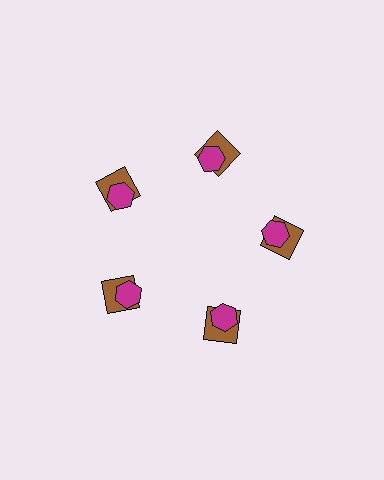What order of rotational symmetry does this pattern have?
This pattern has 5-fold rotational symmetry.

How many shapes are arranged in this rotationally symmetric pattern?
There are 10 shapes, arranged in 5 groups of 2.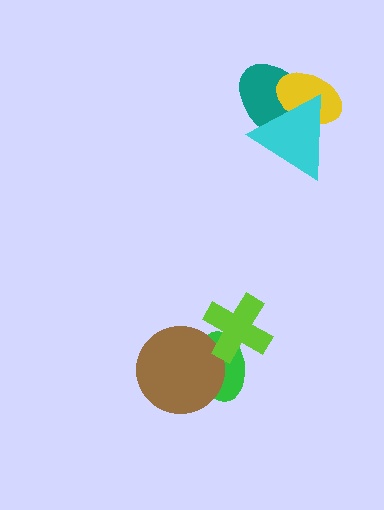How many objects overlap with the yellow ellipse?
2 objects overlap with the yellow ellipse.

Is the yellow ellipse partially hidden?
Yes, it is partially covered by another shape.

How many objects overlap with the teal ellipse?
2 objects overlap with the teal ellipse.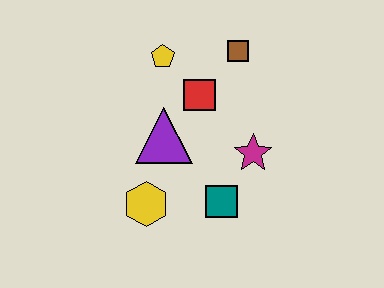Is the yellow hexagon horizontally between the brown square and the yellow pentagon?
No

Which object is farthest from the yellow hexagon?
The brown square is farthest from the yellow hexagon.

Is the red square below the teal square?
No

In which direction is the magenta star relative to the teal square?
The magenta star is above the teal square.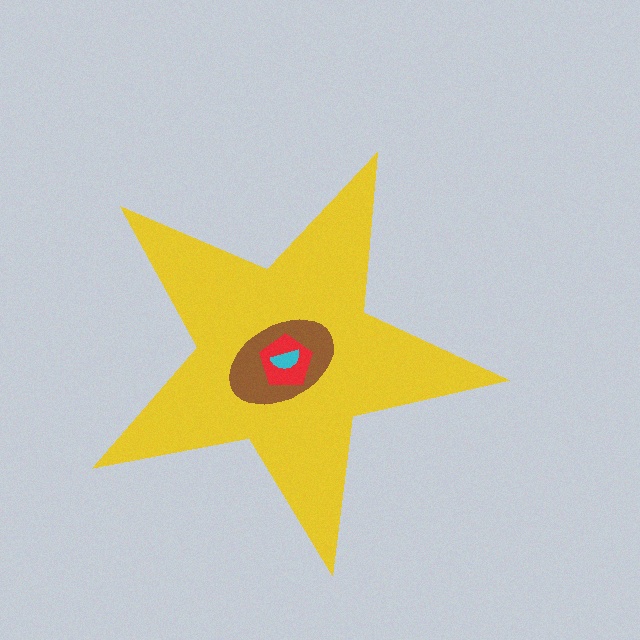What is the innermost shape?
The cyan semicircle.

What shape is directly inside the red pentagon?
The cyan semicircle.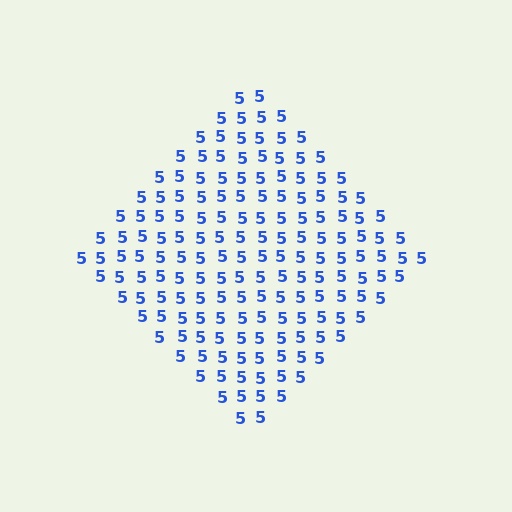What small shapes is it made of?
It is made of small digit 5's.